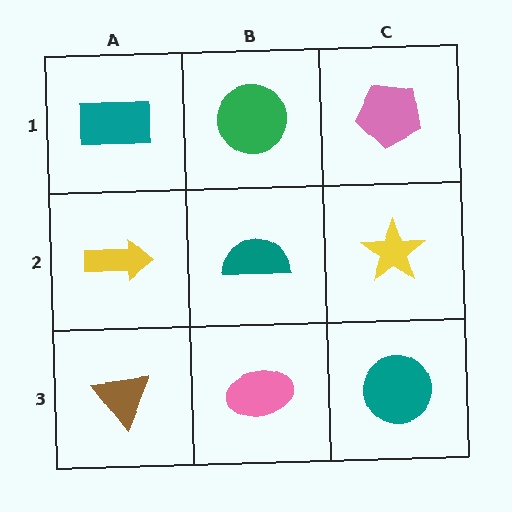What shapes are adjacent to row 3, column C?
A yellow star (row 2, column C), a pink ellipse (row 3, column B).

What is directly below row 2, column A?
A brown triangle.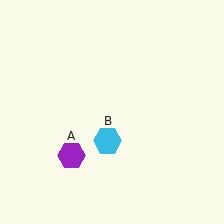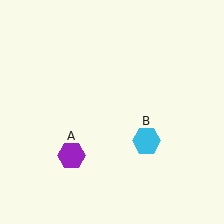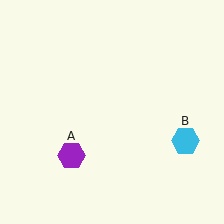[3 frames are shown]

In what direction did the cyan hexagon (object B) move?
The cyan hexagon (object B) moved right.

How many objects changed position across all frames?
1 object changed position: cyan hexagon (object B).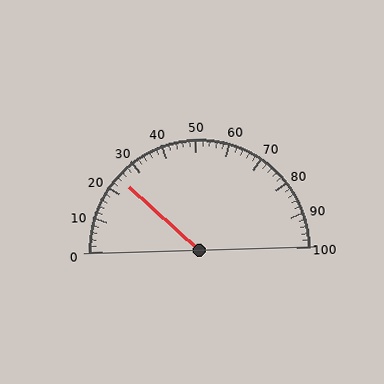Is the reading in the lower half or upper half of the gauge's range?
The reading is in the lower half of the range (0 to 100).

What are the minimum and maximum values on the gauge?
The gauge ranges from 0 to 100.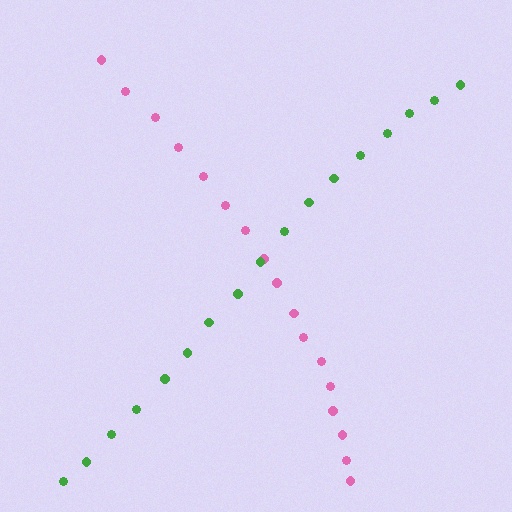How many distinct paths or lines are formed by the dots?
There are 2 distinct paths.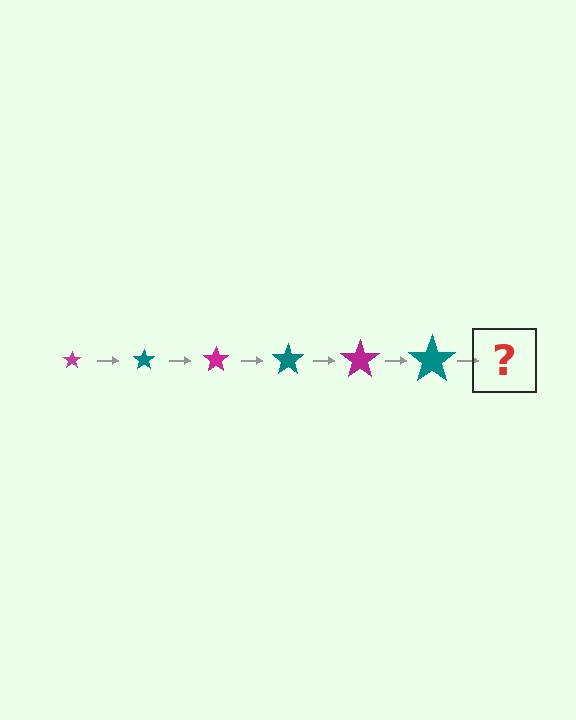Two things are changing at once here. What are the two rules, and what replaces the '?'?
The two rules are that the star grows larger each step and the color cycles through magenta and teal. The '?' should be a magenta star, larger than the previous one.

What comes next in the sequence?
The next element should be a magenta star, larger than the previous one.